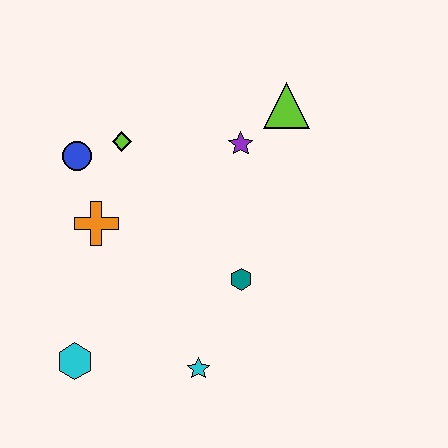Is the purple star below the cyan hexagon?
No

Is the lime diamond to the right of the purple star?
No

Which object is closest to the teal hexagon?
The cyan star is closest to the teal hexagon.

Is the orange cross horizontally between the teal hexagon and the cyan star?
No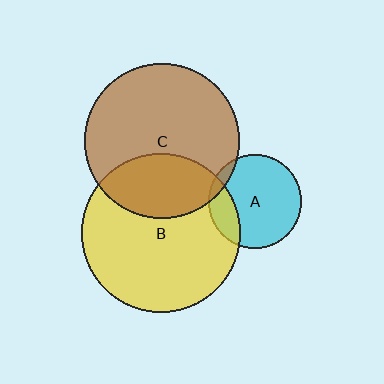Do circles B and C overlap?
Yes.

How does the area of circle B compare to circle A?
Approximately 2.9 times.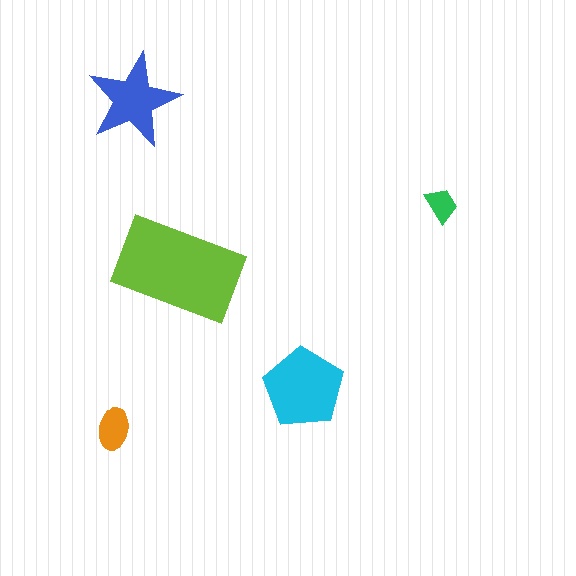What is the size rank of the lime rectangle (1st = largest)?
1st.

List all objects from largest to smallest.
The lime rectangle, the cyan pentagon, the blue star, the orange ellipse, the green trapezoid.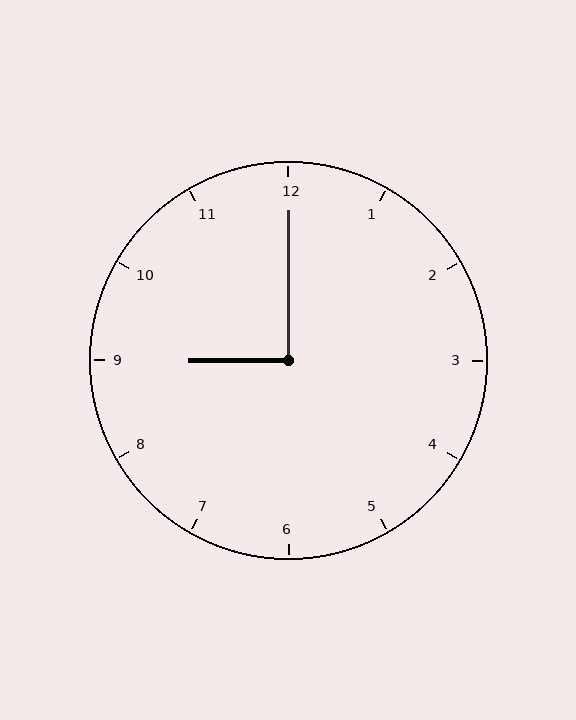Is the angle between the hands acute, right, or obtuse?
It is right.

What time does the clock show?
9:00.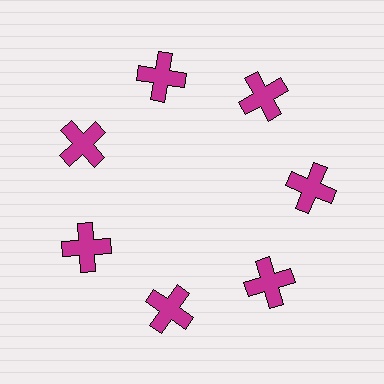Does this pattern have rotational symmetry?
Yes, this pattern has 7-fold rotational symmetry. It looks the same after rotating 51 degrees around the center.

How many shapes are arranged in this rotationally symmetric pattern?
There are 7 shapes, arranged in 7 groups of 1.